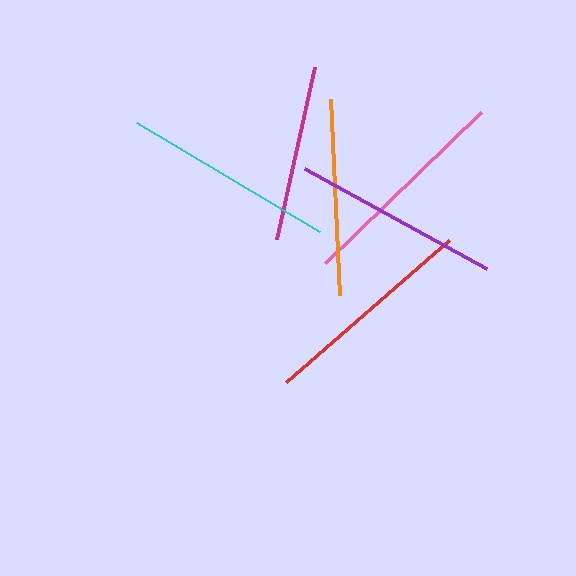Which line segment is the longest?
The pink line is the longest at approximately 217 pixels.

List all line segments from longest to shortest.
From longest to shortest: pink, red, cyan, purple, orange, magenta.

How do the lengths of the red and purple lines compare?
The red and purple lines are approximately the same length.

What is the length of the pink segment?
The pink segment is approximately 217 pixels long.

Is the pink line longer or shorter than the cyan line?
The pink line is longer than the cyan line.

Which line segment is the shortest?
The magenta line is the shortest at approximately 176 pixels.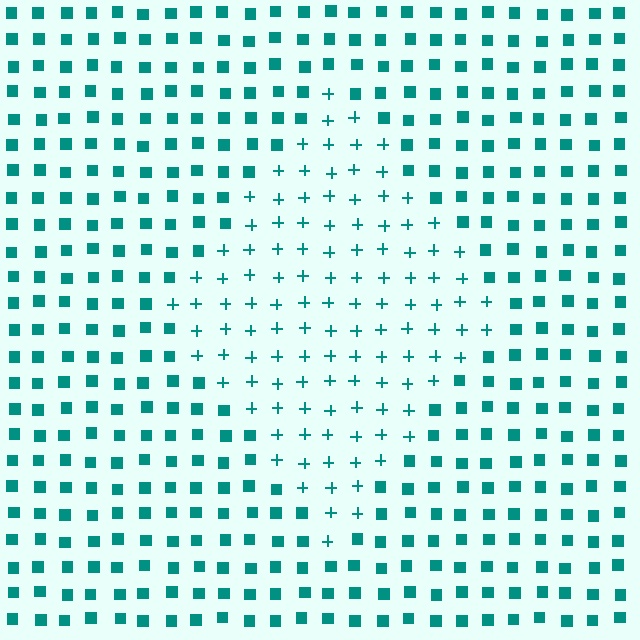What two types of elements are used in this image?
The image uses plus signs inside the diamond region and squares outside it.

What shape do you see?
I see a diamond.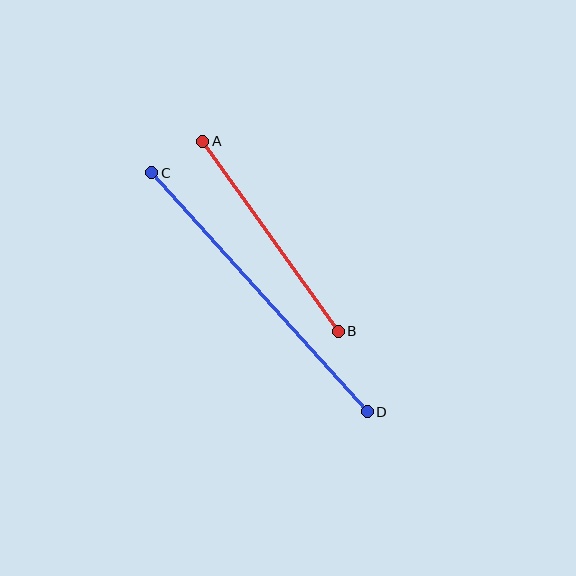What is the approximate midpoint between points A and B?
The midpoint is at approximately (271, 236) pixels.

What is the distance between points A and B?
The distance is approximately 233 pixels.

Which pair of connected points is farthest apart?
Points C and D are farthest apart.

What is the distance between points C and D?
The distance is approximately 322 pixels.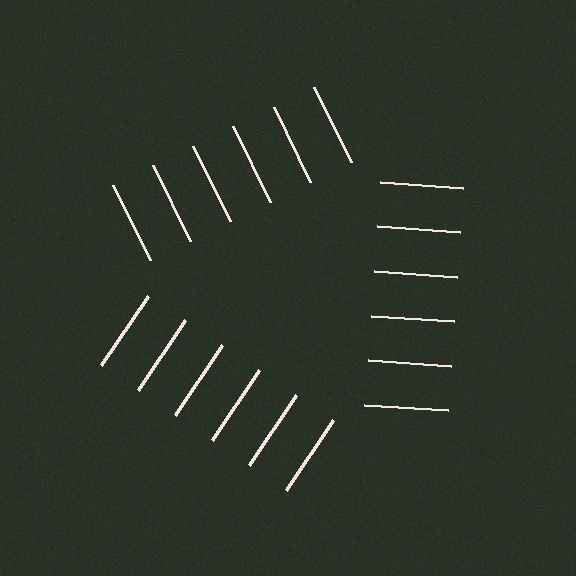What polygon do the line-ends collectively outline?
An illusory triangle — the line segments terminate on its edges but no continuous stroke is drawn.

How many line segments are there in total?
18 — 6 along each of the 3 edges.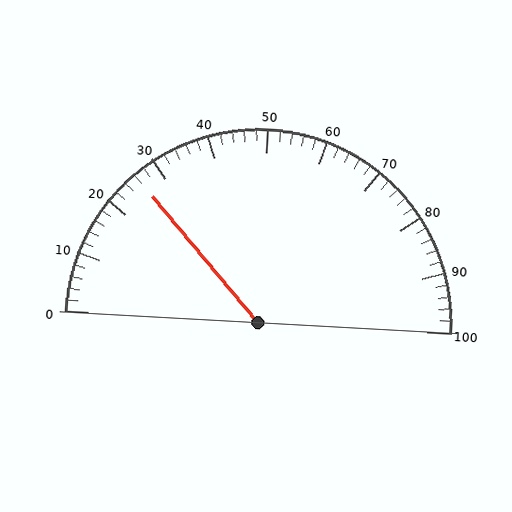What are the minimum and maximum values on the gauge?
The gauge ranges from 0 to 100.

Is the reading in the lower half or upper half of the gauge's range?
The reading is in the lower half of the range (0 to 100).